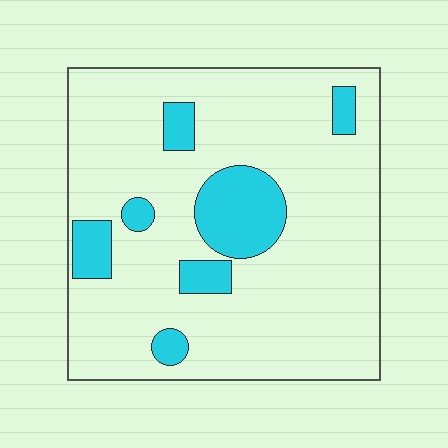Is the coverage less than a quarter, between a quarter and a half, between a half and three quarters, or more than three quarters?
Less than a quarter.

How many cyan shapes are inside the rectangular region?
7.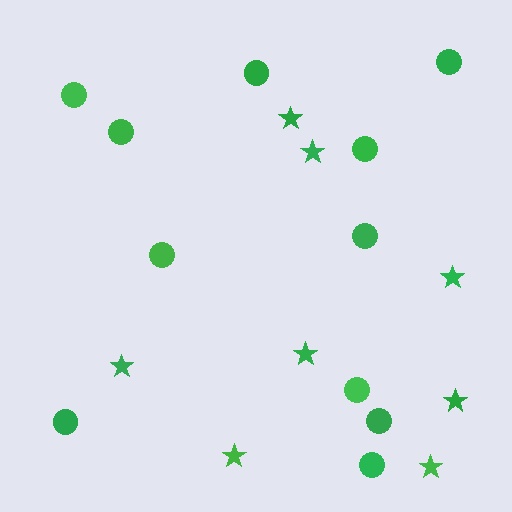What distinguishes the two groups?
There are 2 groups: one group of stars (8) and one group of circles (11).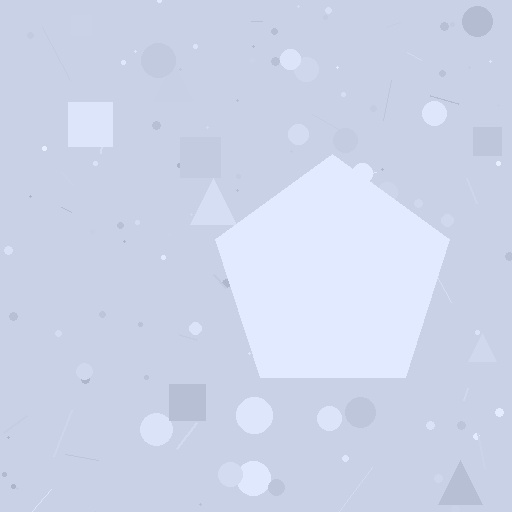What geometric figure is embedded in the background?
A pentagon is embedded in the background.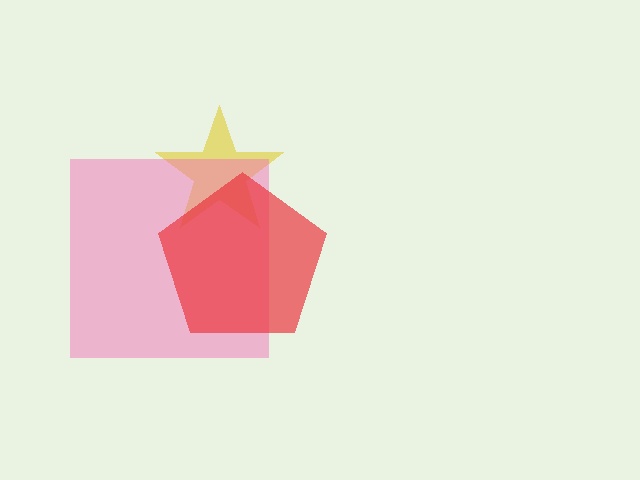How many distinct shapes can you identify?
There are 3 distinct shapes: a yellow star, a pink square, a red pentagon.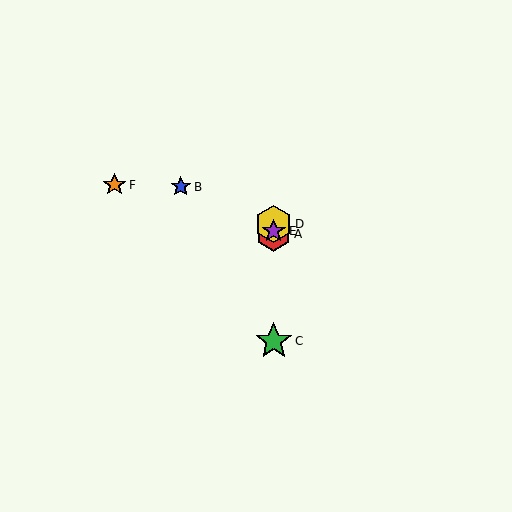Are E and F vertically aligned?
No, E is at x≈274 and F is at x≈114.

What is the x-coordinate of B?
Object B is at x≈181.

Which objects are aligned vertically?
Objects A, C, D, E are aligned vertically.